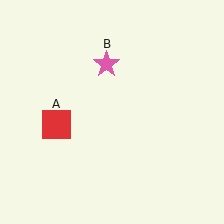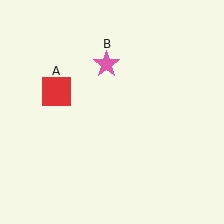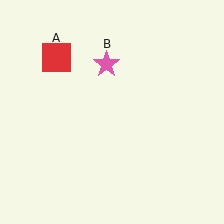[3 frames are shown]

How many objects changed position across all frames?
1 object changed position: red square (object A).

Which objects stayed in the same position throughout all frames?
Pink star (object B) remained stationary.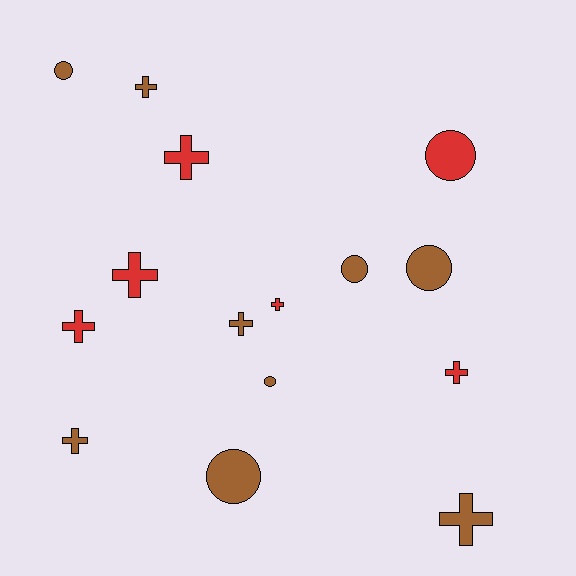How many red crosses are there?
There are 5 red crosses.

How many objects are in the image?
There are 15 objects.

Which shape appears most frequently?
Cross, with 9 objects.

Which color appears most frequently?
Brown, with 9 objects.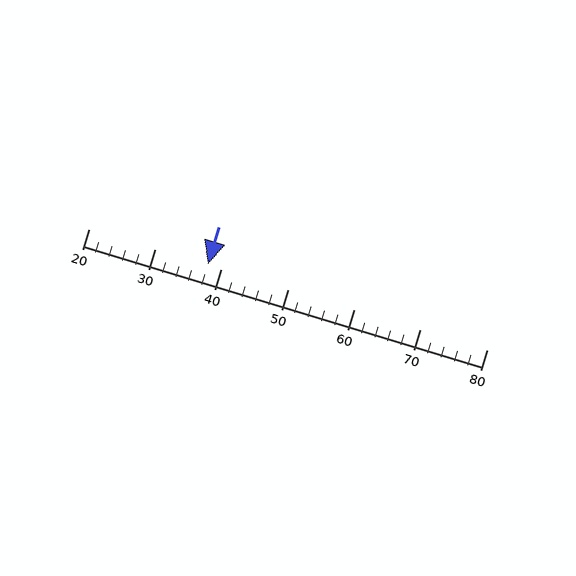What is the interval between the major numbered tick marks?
The major tick marks are spaced 10 units apart.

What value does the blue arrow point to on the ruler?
The blue arrow points to approximately 38.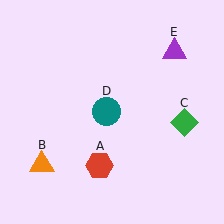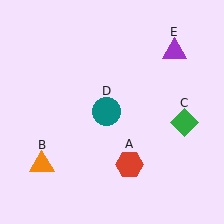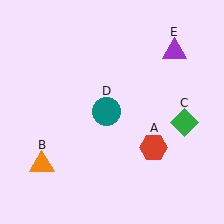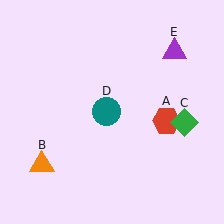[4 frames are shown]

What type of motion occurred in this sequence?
The red hexagon (object A) rotated counterclockwise around the center of the scene.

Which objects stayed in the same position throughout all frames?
Orange triangle (object B) and green diamond (object C) and teal circle (object D) and purple triangle (object E) remained stationary.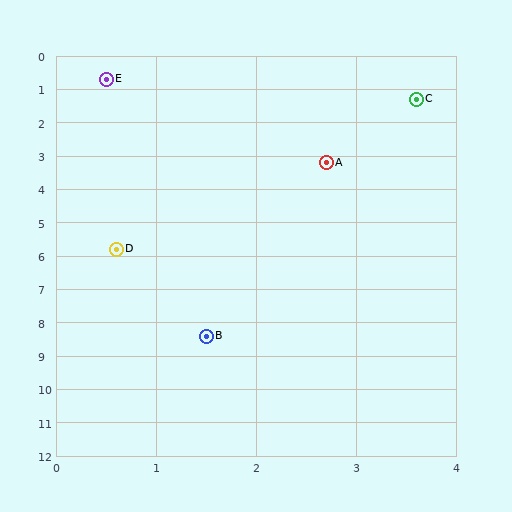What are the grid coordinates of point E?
Point E is at approximately (0.5, 0.7).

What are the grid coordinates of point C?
Point C is at approximately (3.6, 1.3).